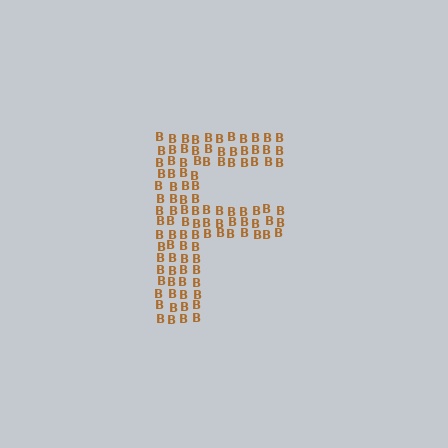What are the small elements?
The small elements are letter B's.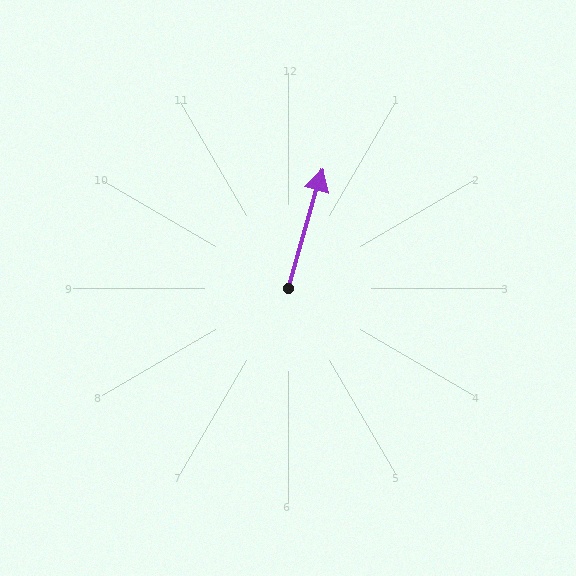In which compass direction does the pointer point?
North.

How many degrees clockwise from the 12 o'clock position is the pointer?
Approximately 16 degrees.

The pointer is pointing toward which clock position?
Roughly 1 o'clock.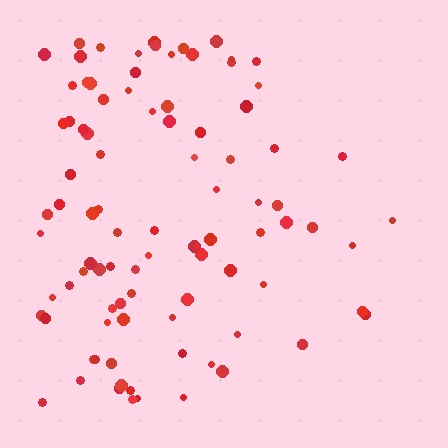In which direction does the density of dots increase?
From right to left, with the left side densest.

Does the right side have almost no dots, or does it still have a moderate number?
Still a moderate number, just noticeably fewer than the left.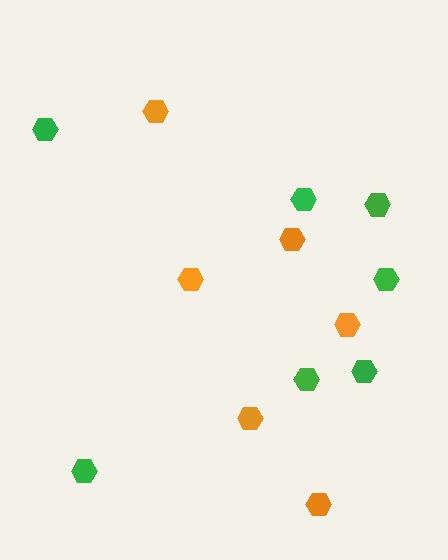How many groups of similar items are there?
There are 2 groups: one group of orange hexagons (6) and one group of green hexagons (7).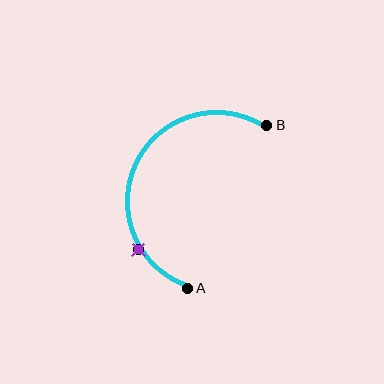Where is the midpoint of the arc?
The arc midpoint is the point on the curve farthest from the straight line joining A and B. It sits to the left of that line.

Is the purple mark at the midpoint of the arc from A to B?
No. The purple mark lies on the arc but is closer to endpoint A. The arc midpoint would be at the point on the curve equidistant along the arc from both A and B.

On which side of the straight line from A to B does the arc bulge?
The arc bulges to the left of the straight line connecting A and B.